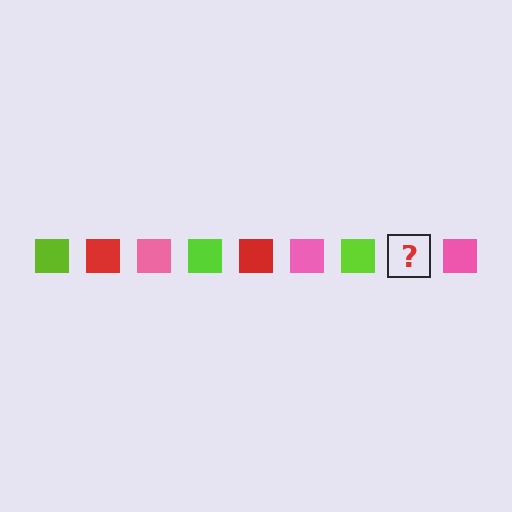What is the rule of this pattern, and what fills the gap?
The rule is that the pattern cycles through lime, red, pink squares. The gap should be filled with a red square.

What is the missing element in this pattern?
The missing element is a red square.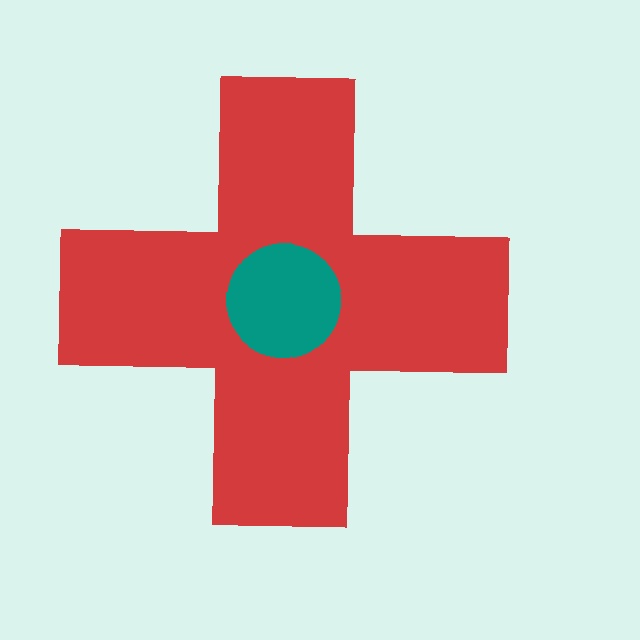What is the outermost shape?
The red cross.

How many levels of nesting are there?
2.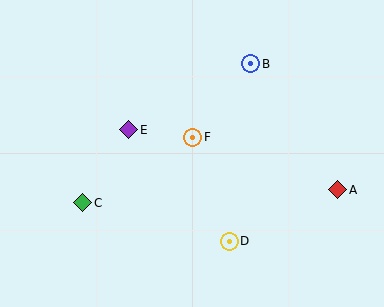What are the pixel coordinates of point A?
Point A is at (338, 190).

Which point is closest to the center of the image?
Point F at (193, 137) is closest to the center.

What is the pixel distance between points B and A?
The distance between B and A is 153 pixels.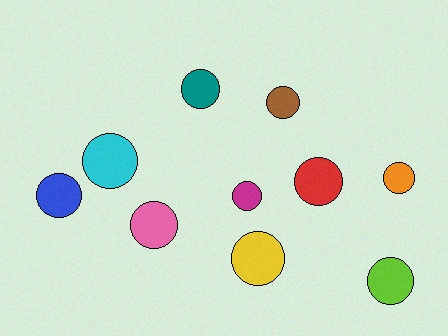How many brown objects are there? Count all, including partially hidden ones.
There is 1 brown object.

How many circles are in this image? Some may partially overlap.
There are 10 circles.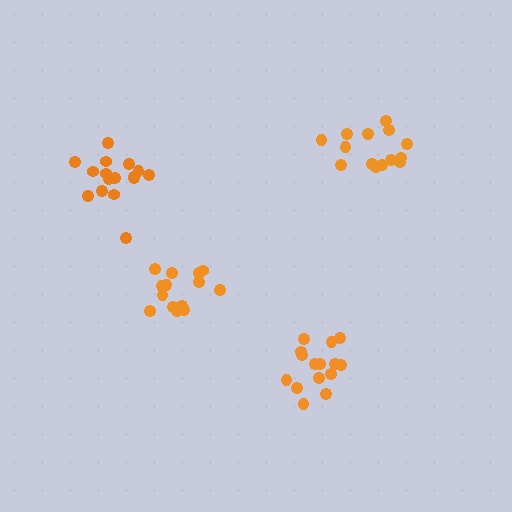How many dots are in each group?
Group 1: 14 dots, Group 2: 14 dots, Group 3: 15 dots, Group 4: 16 dots (59 total).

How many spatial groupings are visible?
There are 4 spatial groupings.